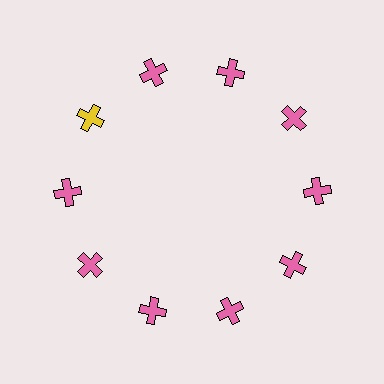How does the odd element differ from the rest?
It has a different color: yellow instead of pink.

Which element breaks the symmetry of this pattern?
The yellow cross at roughly the 10 o'clock position breaks the symmetry. All other shapes are pink crosses.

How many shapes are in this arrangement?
There are 10 shapes arranged in a ring pattern.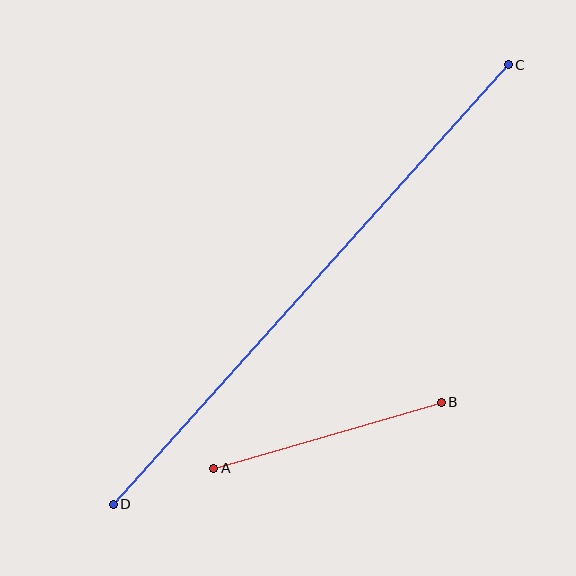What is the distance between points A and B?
The distance is approximately 237 pixels.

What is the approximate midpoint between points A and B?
The midpoint is at approximately (328, 435) pixels.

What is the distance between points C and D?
The distance is approximately 591 pixels.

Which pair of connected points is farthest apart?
Points C and D are farthest apart.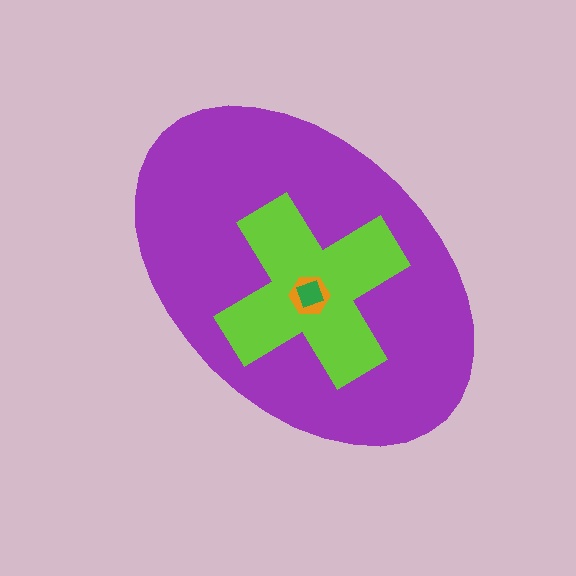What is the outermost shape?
The purple ellipse.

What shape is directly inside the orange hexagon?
The green diamond.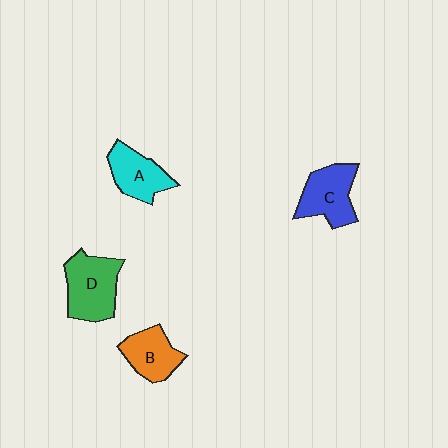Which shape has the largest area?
Shape D (green).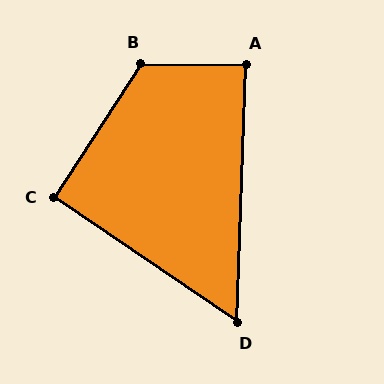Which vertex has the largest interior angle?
B, at approximately 122 degrees.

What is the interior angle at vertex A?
Approximately 89 degrees (approximately right).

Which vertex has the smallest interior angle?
D, at approximately 58 degrees.